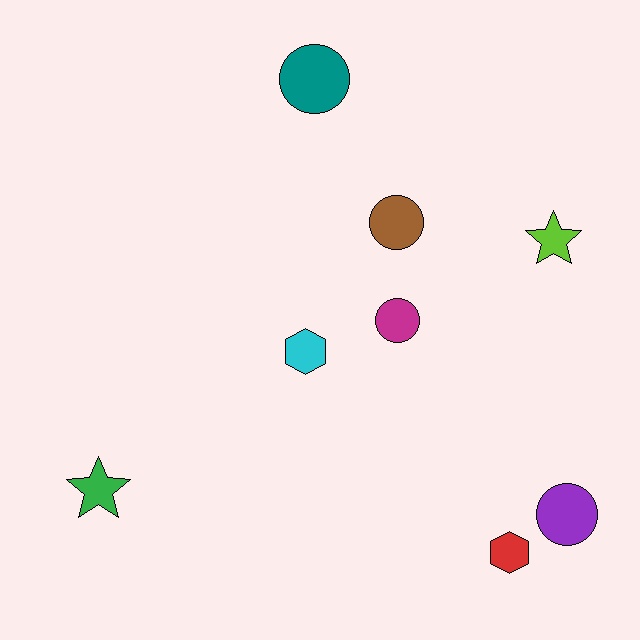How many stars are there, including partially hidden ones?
There are 2 stars.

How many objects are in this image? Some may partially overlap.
There are 8 objects.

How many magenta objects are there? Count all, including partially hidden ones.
There is 1 magenta object.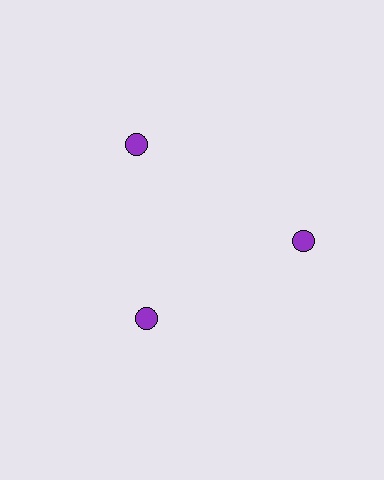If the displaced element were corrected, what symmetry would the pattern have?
It would have 3-fold rotational symmetry — the pattern would map onto itself every 120 degrees.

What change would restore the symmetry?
The symmetry would be restored by moving it outward, back onto the ring so that all 3 circles sit at equal angles and equal distance from the center.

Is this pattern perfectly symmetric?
No. The 3 purple circles are arranged in a ring, but one element near the 7 o'clock position is pulled inward toward the center, breaking the 3-fold rotational symmetry.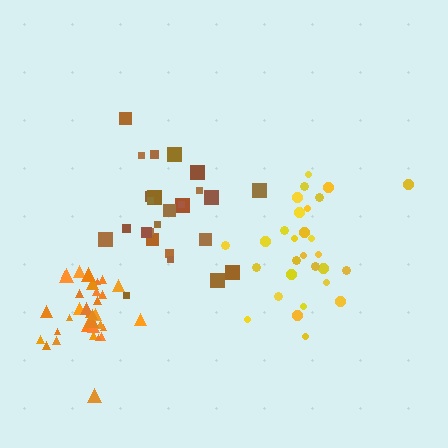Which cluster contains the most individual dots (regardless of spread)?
Orange (33).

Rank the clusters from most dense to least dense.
orange, brown, yellow.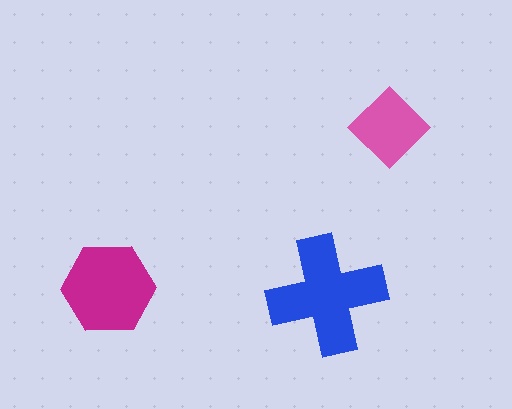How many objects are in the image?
There are 3 objects in the image.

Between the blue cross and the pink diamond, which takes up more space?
The blue cross.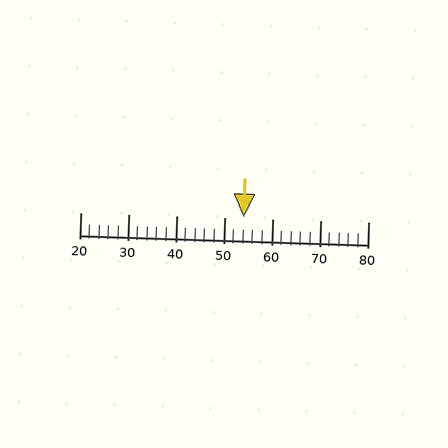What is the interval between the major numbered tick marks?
The major tick marks are spaced 10 units apart.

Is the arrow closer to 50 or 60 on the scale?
The arrow is closer to 50.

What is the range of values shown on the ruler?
The ruler shows values from 20 to 80.